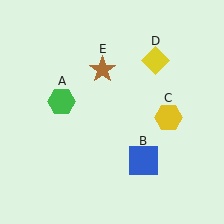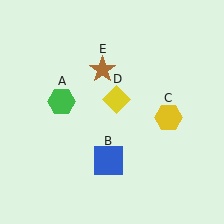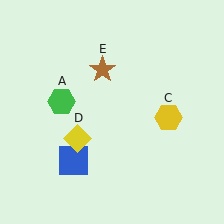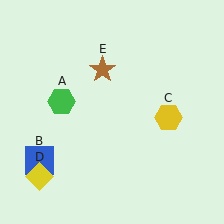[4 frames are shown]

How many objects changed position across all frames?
2 objects changed position: blue square (object B), yellow diamond (object D).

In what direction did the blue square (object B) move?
The blue square (object B) moved left.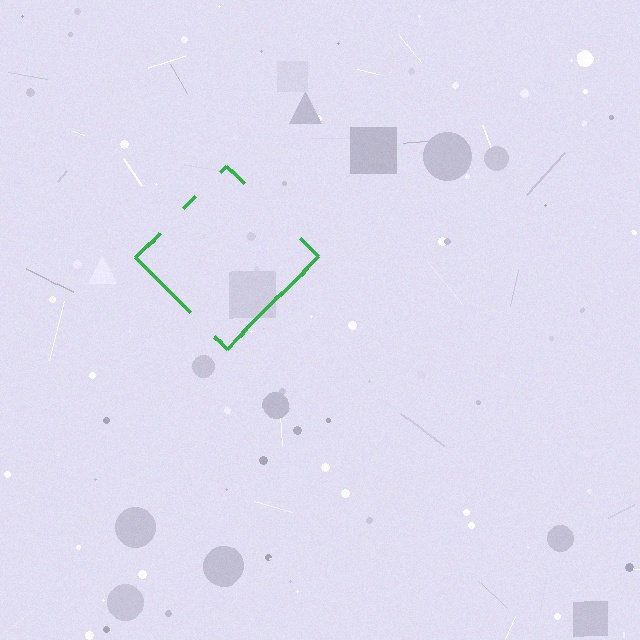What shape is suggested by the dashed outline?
The dashed outline suggests a diamond.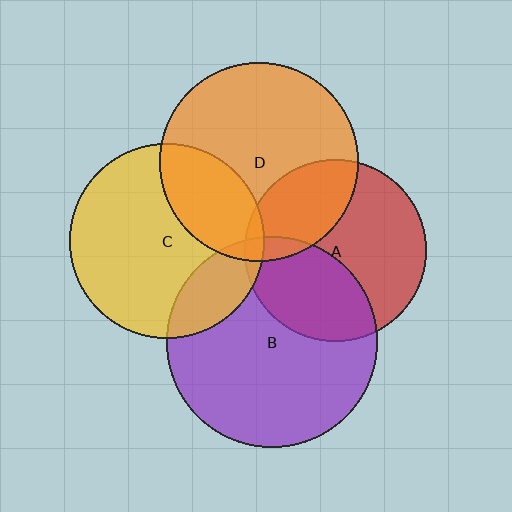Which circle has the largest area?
Circle B (purple).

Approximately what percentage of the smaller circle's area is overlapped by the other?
Approximately 30%.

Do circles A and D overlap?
Yes.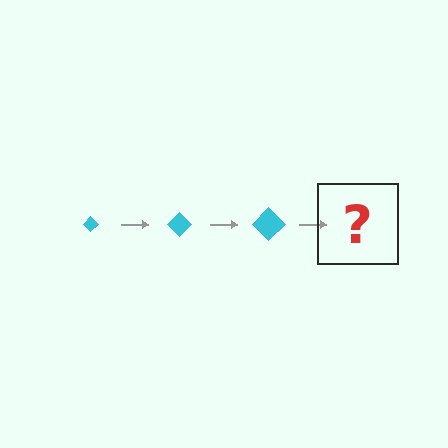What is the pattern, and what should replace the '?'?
The pattern is that the diamond gets progressively larger each step. The '?' should be a cyan diamond, larger than the previous one.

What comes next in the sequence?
The next element should be a cyan diamond, larger than the previous one.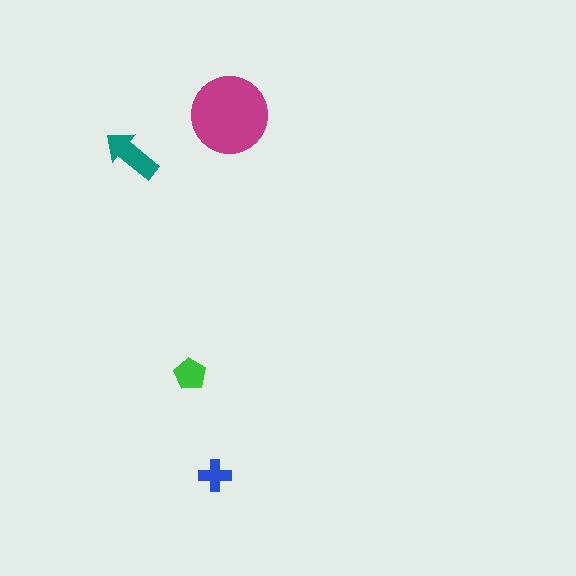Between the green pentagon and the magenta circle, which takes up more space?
The magenta circle.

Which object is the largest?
The magenta circle.